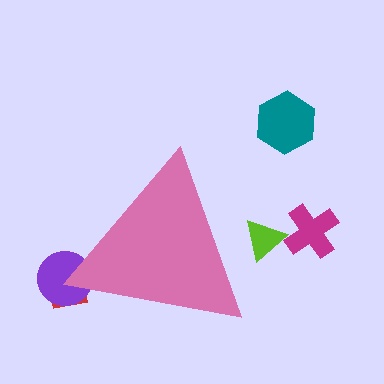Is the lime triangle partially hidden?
Yes, the lime triangle is partially hidden behind the pink triangle.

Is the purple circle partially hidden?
Yes, the purple circle is partially hidden behind the pink triangle.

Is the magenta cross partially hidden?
No, the magenta cross is fully visible.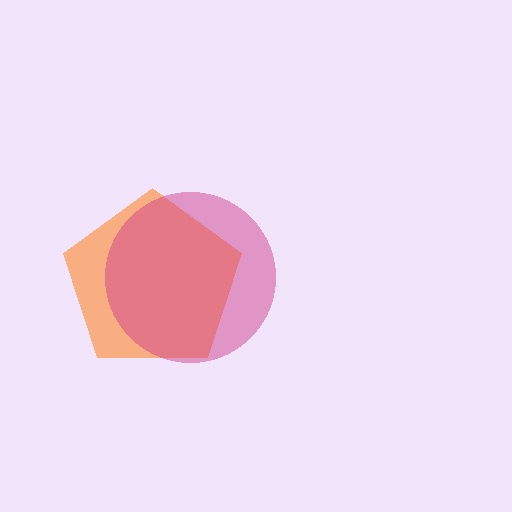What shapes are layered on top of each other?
The layered shapes are: an orange pentagon, a magenta circle.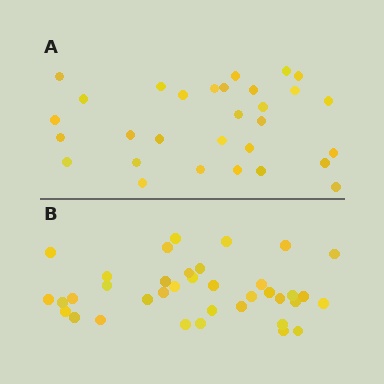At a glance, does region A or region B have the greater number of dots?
Region B (the bottom region) has more dots.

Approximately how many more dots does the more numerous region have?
Region B has roughly 8 or so more dots than region A.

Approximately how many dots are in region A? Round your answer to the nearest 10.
About 30 dots.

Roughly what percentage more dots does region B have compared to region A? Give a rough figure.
About 25% more.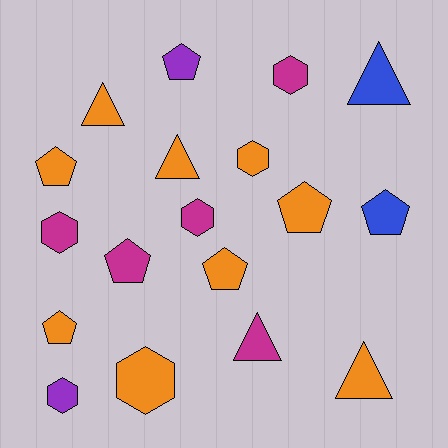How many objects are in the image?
There are 18 objects.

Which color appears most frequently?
Orange, with 9 objects.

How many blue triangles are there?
There is 1 blue triangle.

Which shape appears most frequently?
Pentagon, with 7 objects.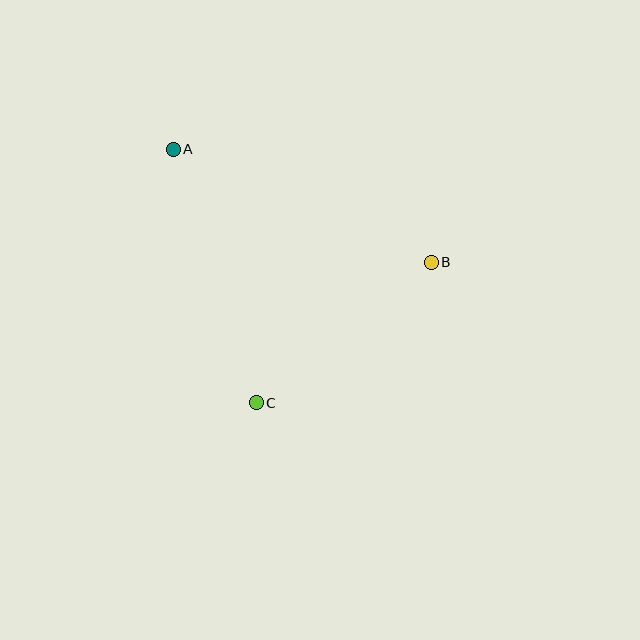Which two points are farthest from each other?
Points A and B are farthest from each other.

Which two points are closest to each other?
Points B and C are closest to each other.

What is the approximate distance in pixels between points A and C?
The distance between A and C is approximately 267 pixels.